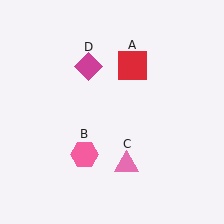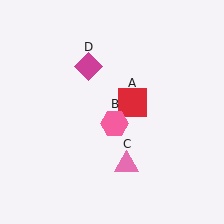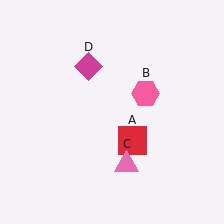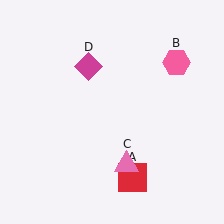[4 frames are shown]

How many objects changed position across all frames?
2 objects changed position: red square (object A), pink hexagon (object B).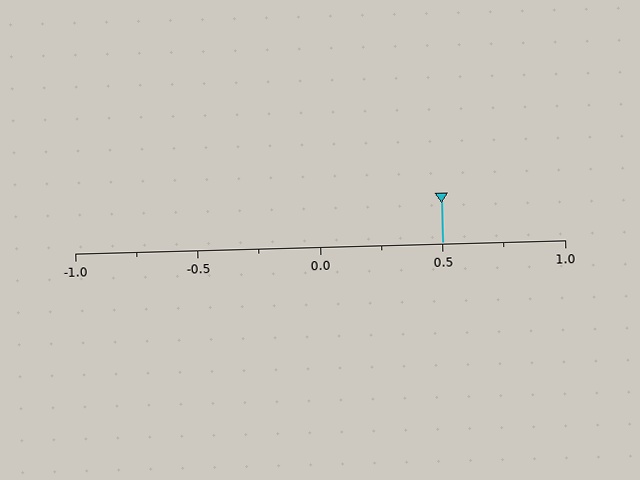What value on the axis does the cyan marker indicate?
The marker indicates approximately 0.5.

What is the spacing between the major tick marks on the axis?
The major ticks are spaced 0.5 apart.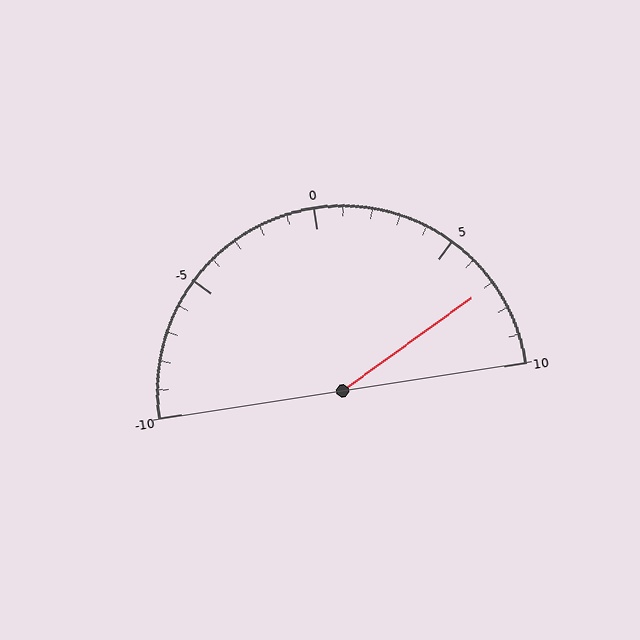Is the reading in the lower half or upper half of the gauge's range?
The reading is in the upper half of the range (-10 to 10).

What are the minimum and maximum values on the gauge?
The gauge ranges from -10 to 10.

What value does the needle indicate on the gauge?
The needle indicates approximately 7.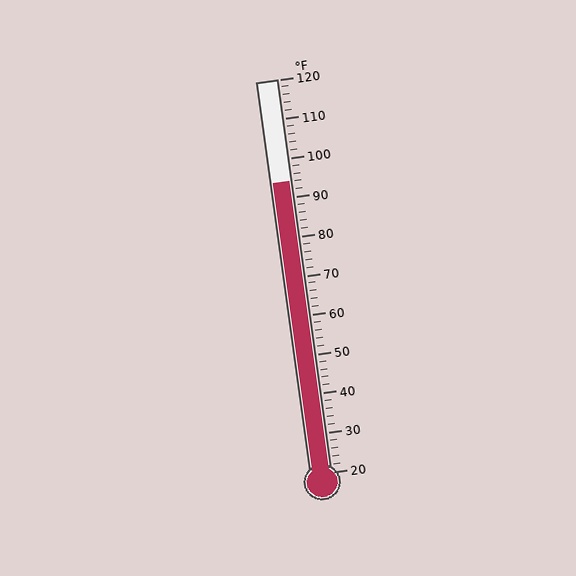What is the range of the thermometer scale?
The thermometer scale ranges from 20°F to 120°F.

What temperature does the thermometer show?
The thermometer shows approximately 94°F.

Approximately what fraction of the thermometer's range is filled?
The thermometer is filled to approximately 75% of its range.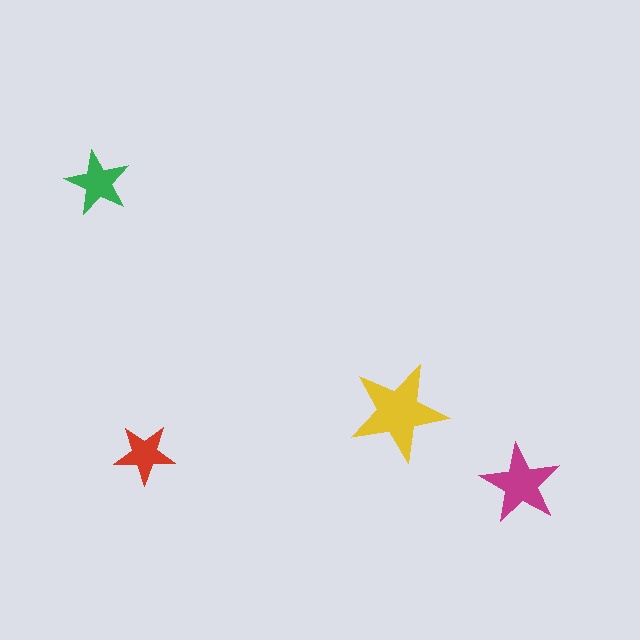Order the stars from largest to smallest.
the yellow one, the magenta one, the green one, the red one.